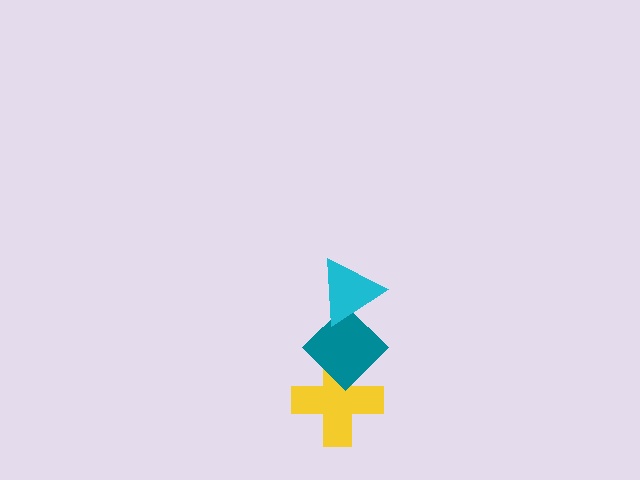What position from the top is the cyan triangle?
The cyan triangle is 1st from the top.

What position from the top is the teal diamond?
The teal diamond is 2nd from the top.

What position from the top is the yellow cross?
The yellow cross is 3rd from the top.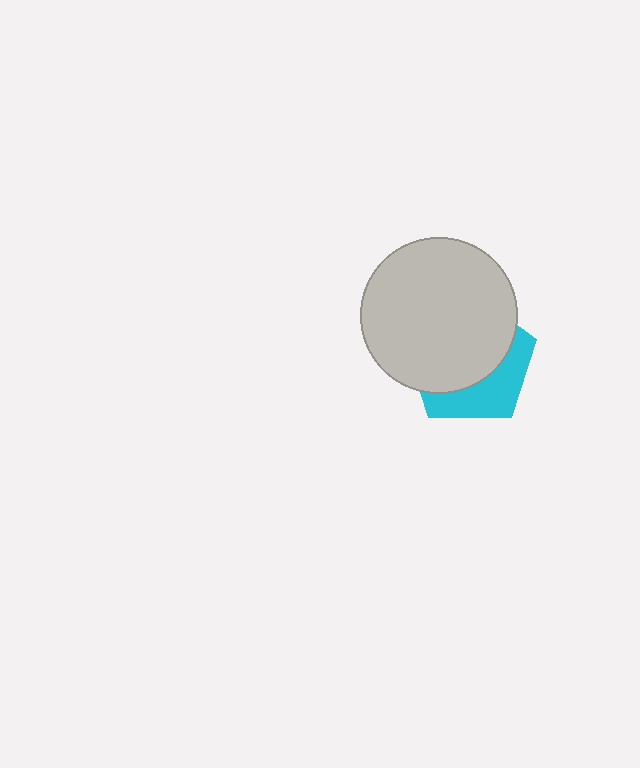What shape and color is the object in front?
The object in front is a light gray circle.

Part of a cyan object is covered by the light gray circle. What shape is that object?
It is a pentagon.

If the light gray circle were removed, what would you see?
You would see the complete cyan pentagon.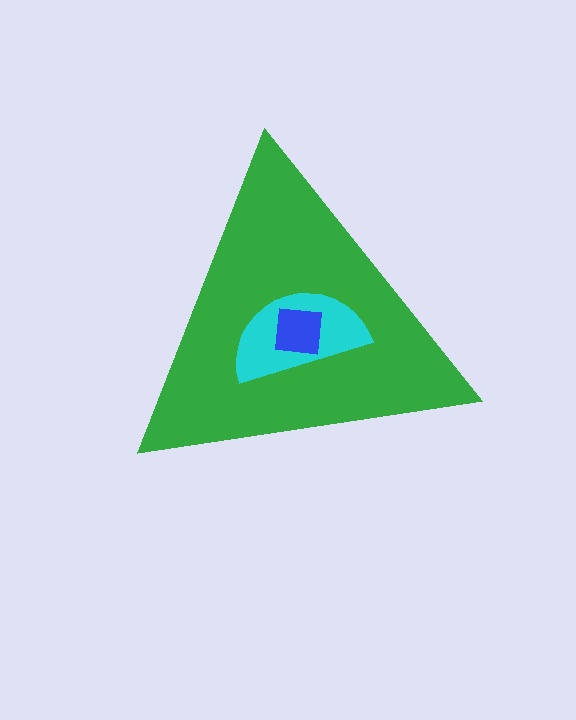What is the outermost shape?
The green triangle.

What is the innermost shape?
The blue square.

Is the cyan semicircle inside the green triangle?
Yes.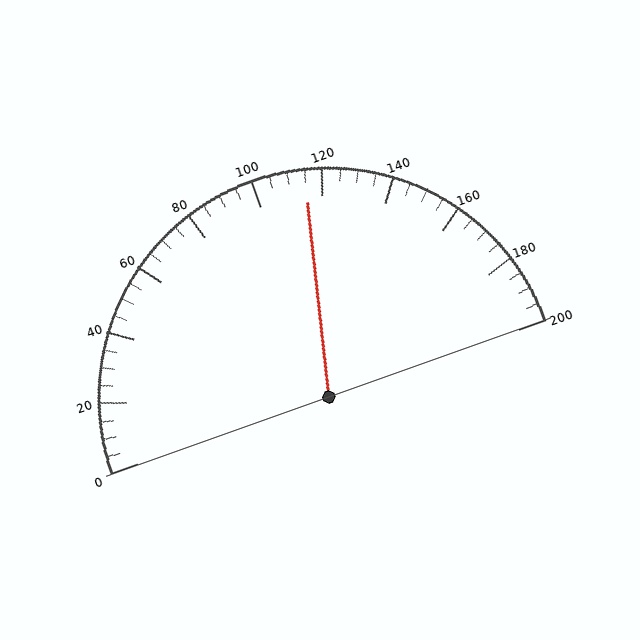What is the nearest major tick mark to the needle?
The nearest major tick mark is 120.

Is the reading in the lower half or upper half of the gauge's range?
The reading is in the upper half of the range (0 to 200).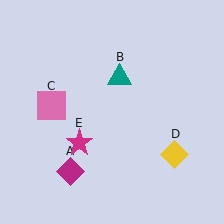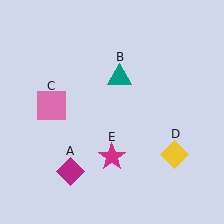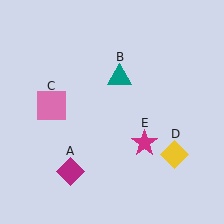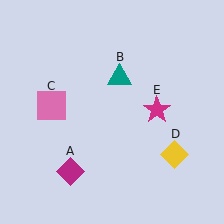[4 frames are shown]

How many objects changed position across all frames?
1 object changed position: magenta star (object E).